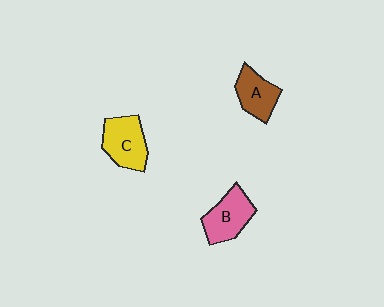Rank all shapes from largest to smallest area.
From largest to smallest: C (yellow), B (pink), A (brown).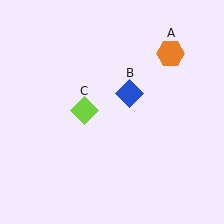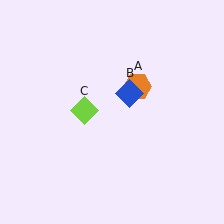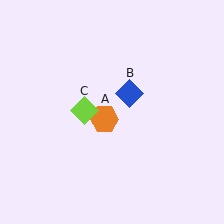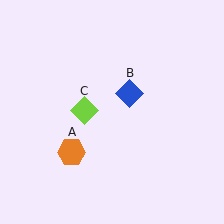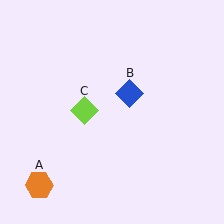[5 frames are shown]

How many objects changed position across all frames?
1 object changed position: orange hexagon (object A).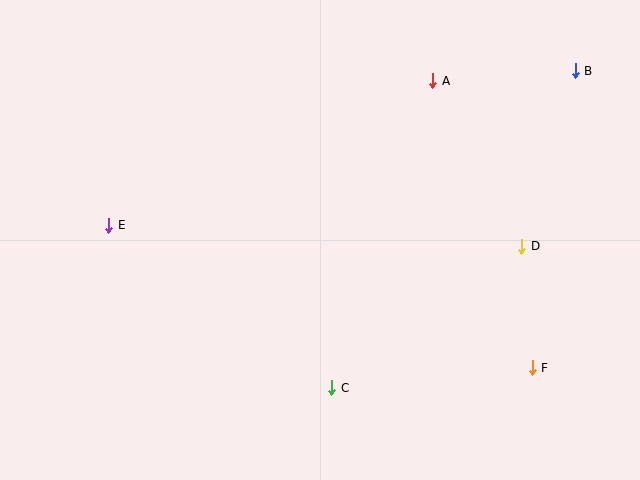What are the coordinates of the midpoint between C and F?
The midpoint between C and F is at (432, 378).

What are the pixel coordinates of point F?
Point F is at (532, 368).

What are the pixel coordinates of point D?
Point D is at (522, 246).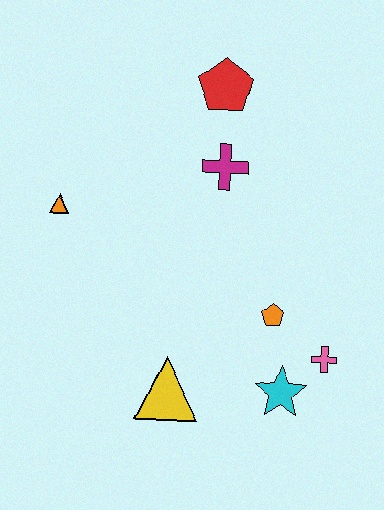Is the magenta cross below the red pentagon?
Yes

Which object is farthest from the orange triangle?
The pink cross is farthest from the orange triangle.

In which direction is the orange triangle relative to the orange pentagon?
The orange triangle is to the left of the orange pentagon.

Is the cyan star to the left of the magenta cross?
No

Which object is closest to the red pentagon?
The magenta cross is closest to the red pentagon.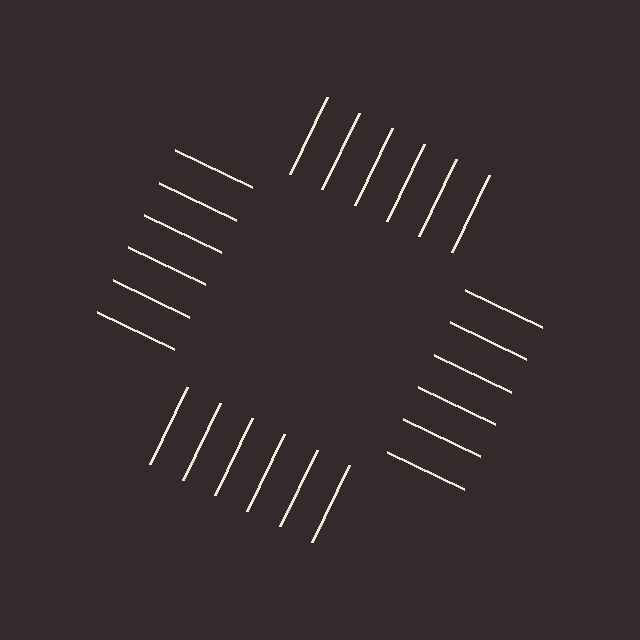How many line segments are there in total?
24 — 6 along each of the 4 edges.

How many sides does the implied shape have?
4 sides — the line-ends trace a square.